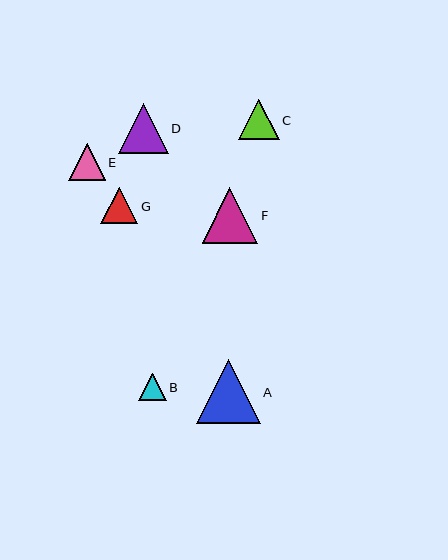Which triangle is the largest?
Triangle A is the largest with a size of approximately 64 pixels.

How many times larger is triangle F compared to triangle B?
Triangle F is approximately 2.1 times the size of triangle B.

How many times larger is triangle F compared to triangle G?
Triangle F is approximately 1.5 times the size of triangle G.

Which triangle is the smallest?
Triangle B is the smallest with a size of approximately 27 pixels.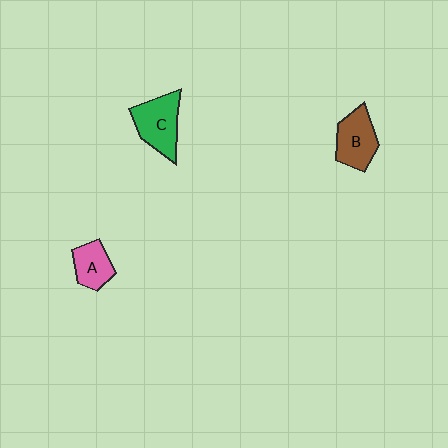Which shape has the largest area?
Shape C (green).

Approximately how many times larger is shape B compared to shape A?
Approximately 1.3 times.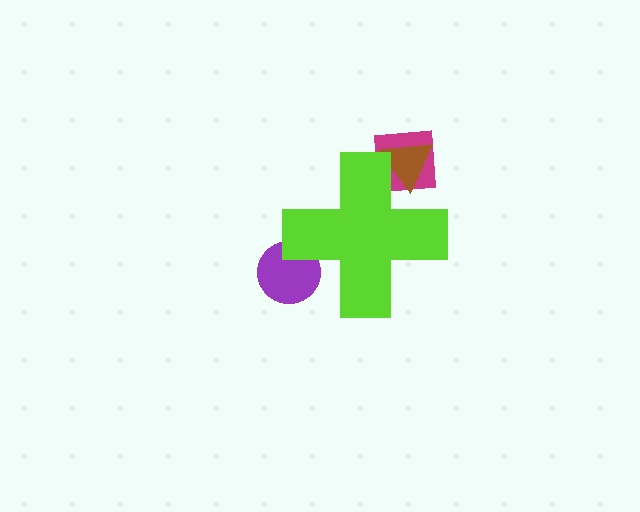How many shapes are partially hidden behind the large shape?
3 shapes are partially hidden.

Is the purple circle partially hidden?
Yes, the purple circle is partially hidden behind the lime cross.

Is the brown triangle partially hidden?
Yes, the brown triangle is partially hidden behind the lime cross.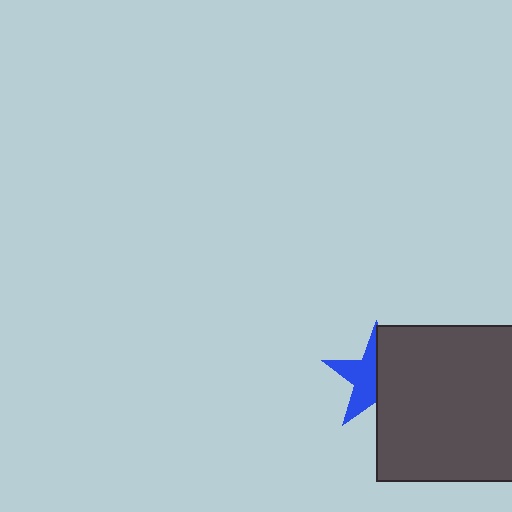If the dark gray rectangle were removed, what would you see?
You would see the complete blue star.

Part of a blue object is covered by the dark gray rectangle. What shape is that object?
It is a star.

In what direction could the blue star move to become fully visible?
The blue star could move left. That would shift it out from behind the dark gray rectangle entirely.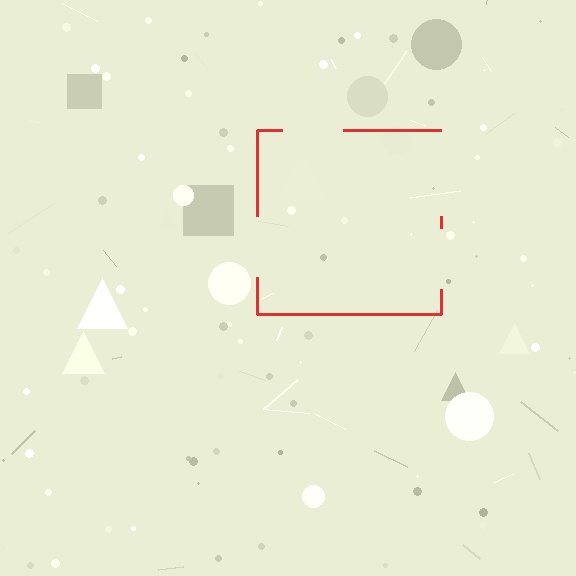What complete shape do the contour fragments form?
The contour fragments form a square.